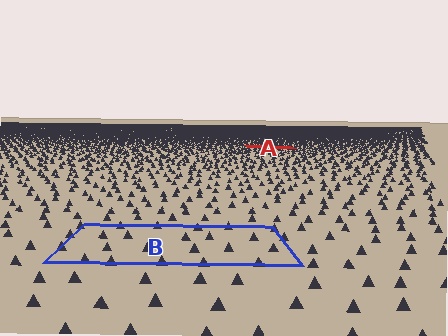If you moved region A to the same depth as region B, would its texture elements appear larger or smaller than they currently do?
They would appear larger. At a closer depth, the same texture elements are projected at a bigger on-screen size.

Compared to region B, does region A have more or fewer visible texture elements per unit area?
Region A has more texture elements per unit area — they are packed more densely because it is farther away.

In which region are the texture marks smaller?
The texture marks are smaller in region A, because it is farther away.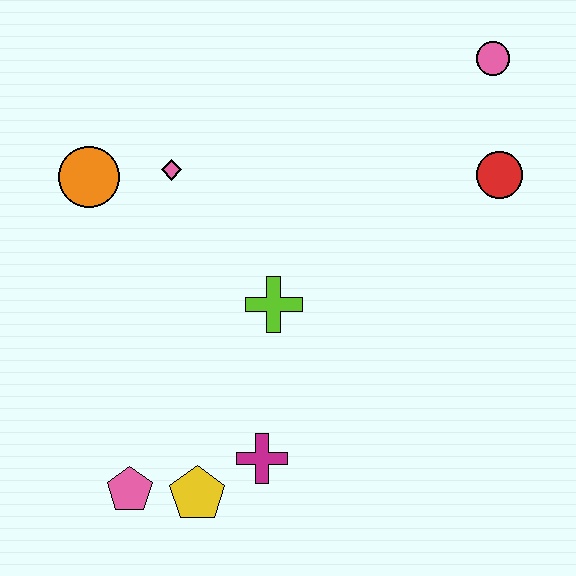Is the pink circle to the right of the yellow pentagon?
Yes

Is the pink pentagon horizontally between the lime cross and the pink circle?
No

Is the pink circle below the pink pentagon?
No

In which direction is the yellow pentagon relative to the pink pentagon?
The yellow pentagon is to the right of the pink pentagon.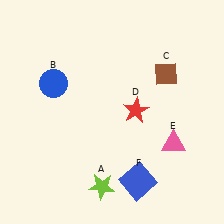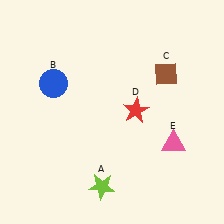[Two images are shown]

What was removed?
The blue square (F) was removed in Image 2.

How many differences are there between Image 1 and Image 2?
There is 1 difference between the two images.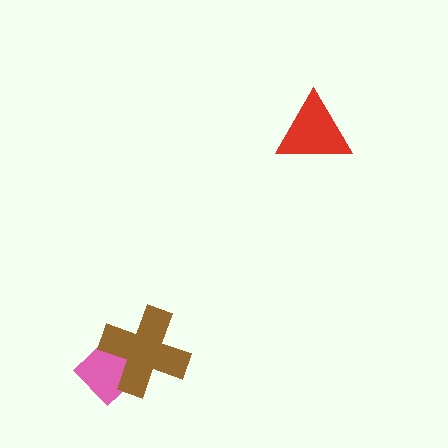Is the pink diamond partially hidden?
Yes, it is partially covered by another shape.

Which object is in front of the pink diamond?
The brown cross is in front of the pink diamond.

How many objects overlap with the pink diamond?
1 object overlaps with the pink diamond.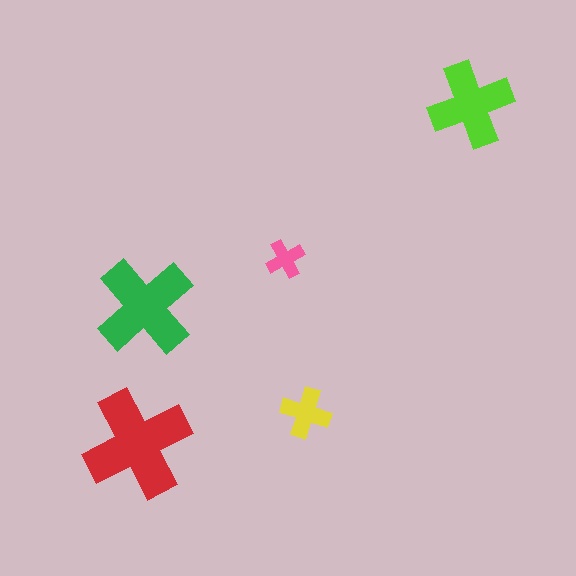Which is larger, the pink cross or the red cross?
The red one.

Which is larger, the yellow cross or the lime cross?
The lime one.